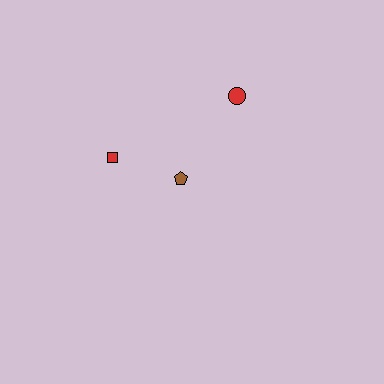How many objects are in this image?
There are 3 objects.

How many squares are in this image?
There is 1 square.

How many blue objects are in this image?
There are no blue objects.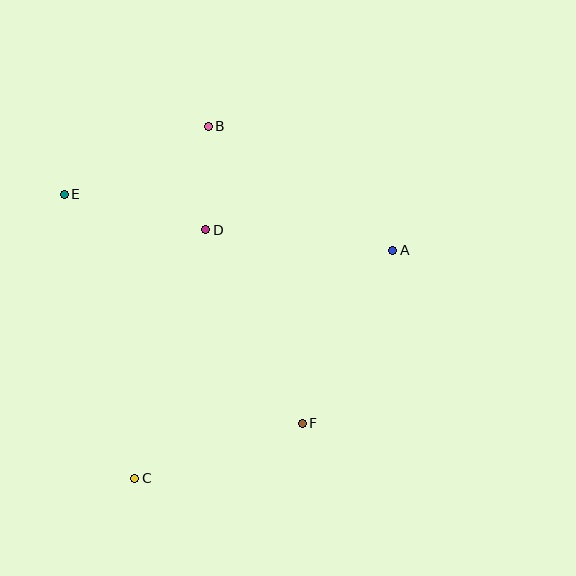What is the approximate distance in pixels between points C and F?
The distance between C and F is approximately 176 pixels.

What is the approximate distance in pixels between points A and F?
The distance between A and F is approximately 195 pixels.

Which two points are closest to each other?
Points B and D are closest to each other.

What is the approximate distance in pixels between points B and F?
The distance between B and F is approximately 311 pixels.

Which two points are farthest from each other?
Points B and C are farthest from each other.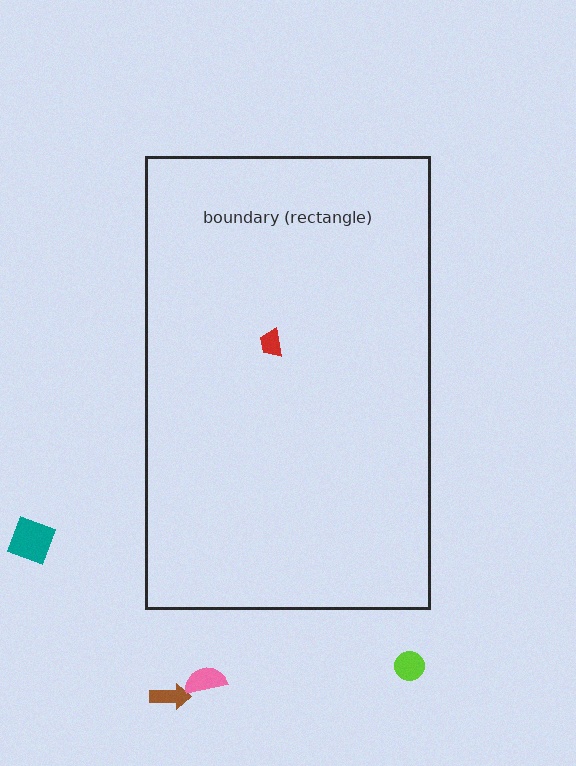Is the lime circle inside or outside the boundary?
Outside.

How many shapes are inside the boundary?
1 inside, 4 outside.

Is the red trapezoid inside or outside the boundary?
Inside.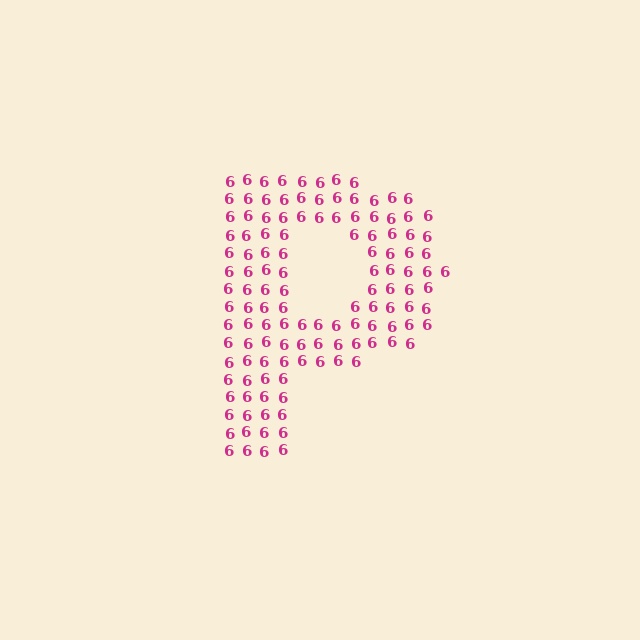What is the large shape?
The large shape is the letter P.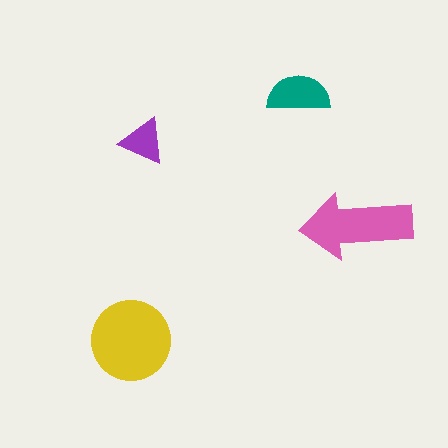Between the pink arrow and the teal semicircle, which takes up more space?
The pink arrow.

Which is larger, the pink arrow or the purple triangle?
The pink arrow.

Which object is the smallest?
The purple triangle.